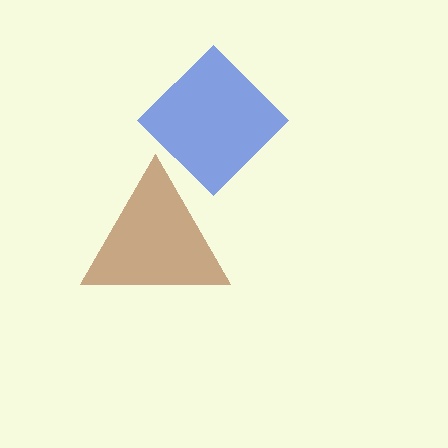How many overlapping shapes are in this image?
There are 2 overlapping shapes in the image.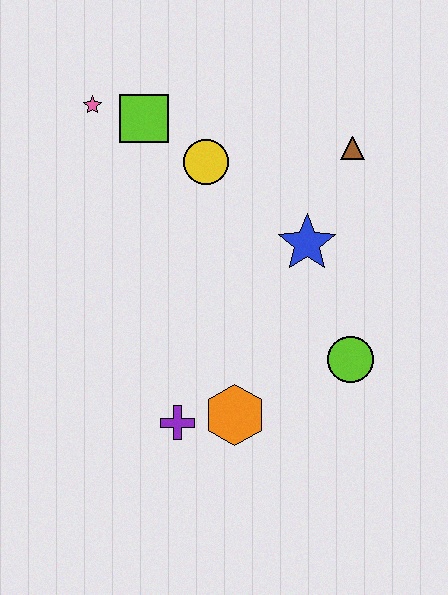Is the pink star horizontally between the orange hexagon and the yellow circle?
No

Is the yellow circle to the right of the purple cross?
Yes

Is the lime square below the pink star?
Yes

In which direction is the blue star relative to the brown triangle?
The blue star is below the brown triangle.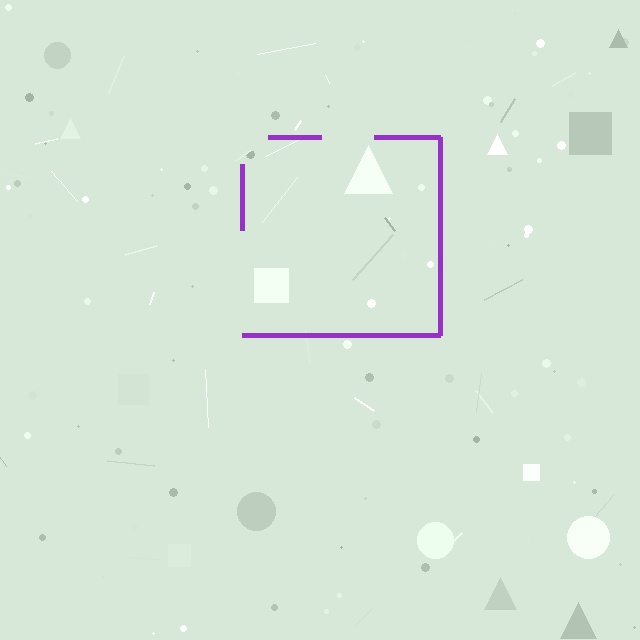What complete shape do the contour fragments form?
The contour fragments form a square.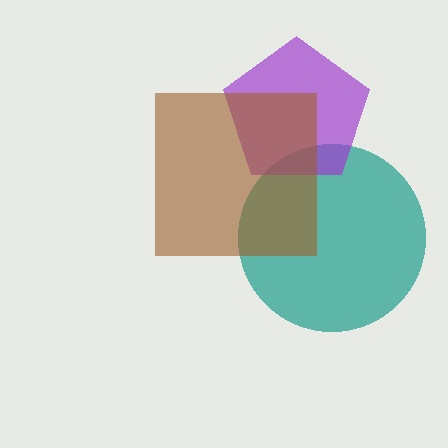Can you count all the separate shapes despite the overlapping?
Yes, there are 3 separate shapes.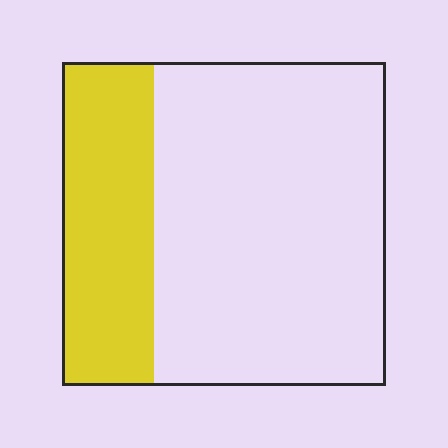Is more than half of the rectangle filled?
No.